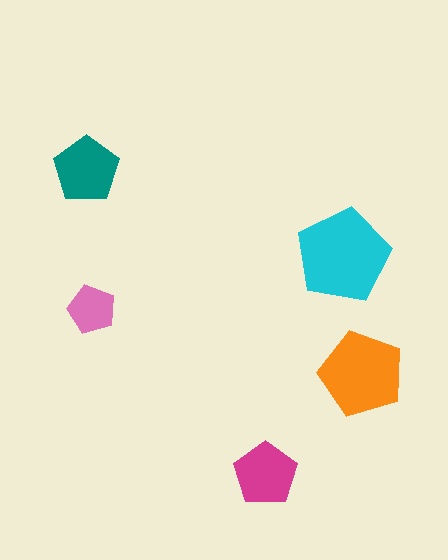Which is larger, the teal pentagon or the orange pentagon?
The orange one.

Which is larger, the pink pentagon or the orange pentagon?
The orange one.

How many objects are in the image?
There are 5 objects in the image.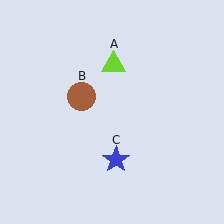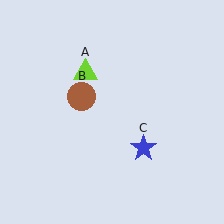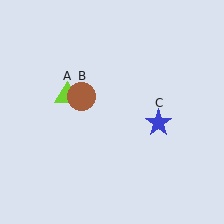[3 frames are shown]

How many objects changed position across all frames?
2 objects changed position: lime triangle (object A), blue star (object C).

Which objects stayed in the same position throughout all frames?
Brown circle (object B) remained stationary.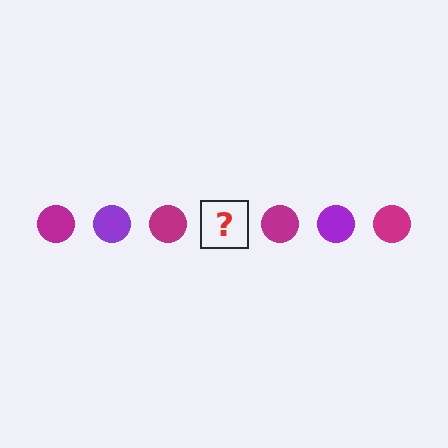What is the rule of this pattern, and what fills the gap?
The rule is that the pattern cycles through magenta, purple circles. The gap should be filled with a purple circle.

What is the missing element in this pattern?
The missing element is a purple circle.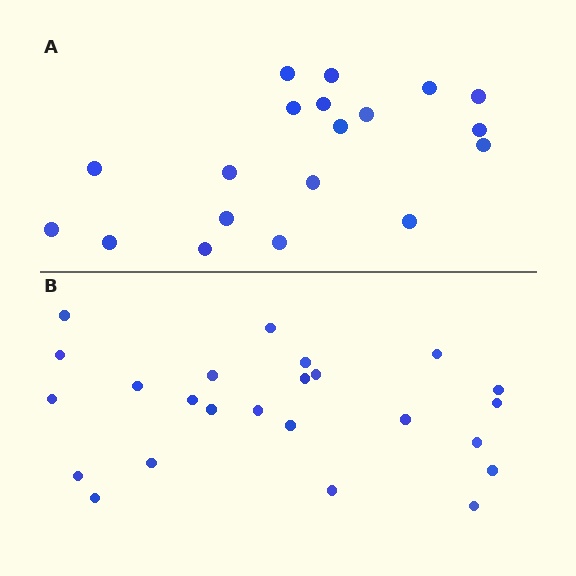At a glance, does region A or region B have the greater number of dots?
Region B (the bottom region) has more dots.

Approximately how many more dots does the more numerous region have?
Region B has about 5 more dots than region A.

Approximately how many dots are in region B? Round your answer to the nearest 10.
About 20 dots. (The exact count is 24, which rounds to 20.)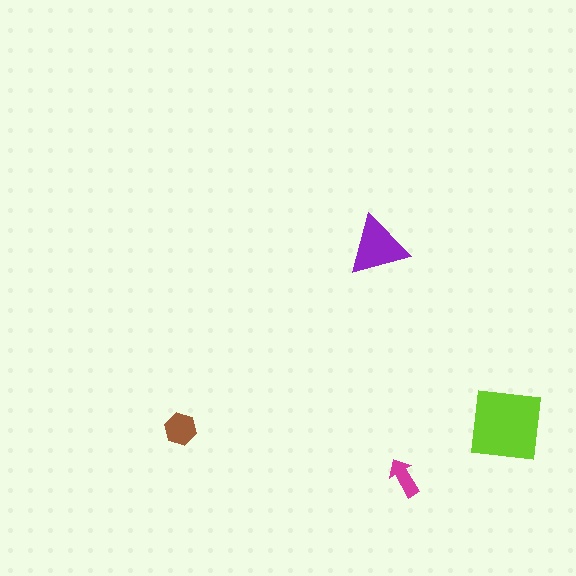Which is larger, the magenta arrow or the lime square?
The lime square.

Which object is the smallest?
The magenta arrow.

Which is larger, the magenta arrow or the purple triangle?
The purple triangle.